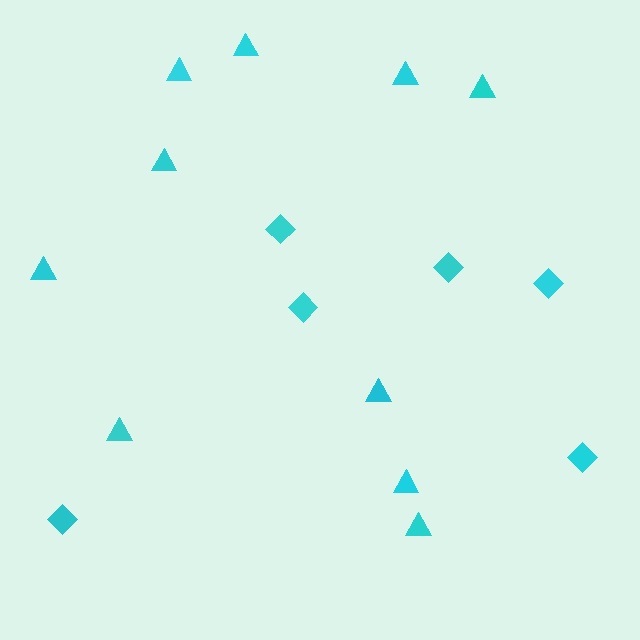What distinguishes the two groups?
There are 2 groups: one group of triangles (10) and one group of diamonds (6).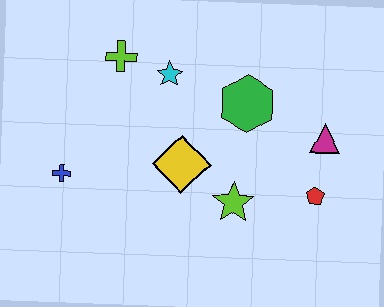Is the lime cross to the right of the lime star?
No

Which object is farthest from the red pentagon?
The blue cross is farthest from the red pentagon.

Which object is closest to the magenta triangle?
The red pentagon is closest to the magenta triangle.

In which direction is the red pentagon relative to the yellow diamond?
The red pentagon is to the right of the yellow diamond.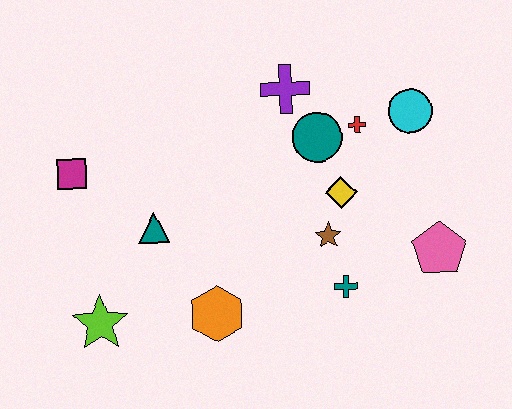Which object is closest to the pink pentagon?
The teal cross is closest to the pink pentagon.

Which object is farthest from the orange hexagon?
The cyan circle is farthest from the orange hexagon.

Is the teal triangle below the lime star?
No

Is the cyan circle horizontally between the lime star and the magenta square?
No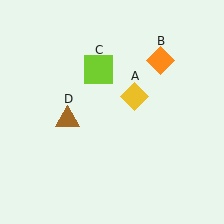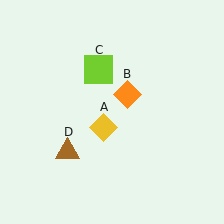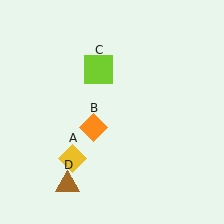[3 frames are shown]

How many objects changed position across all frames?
3 objects changed position: yellow diamond (object A), orange diamond (object B), brown triangle (object D).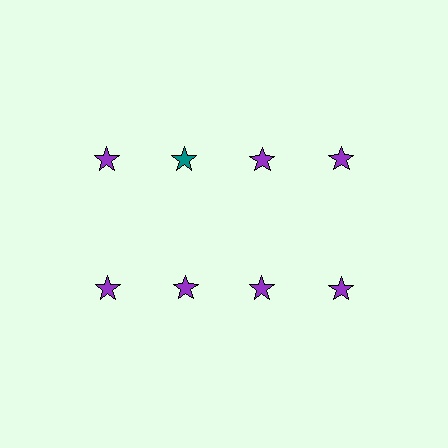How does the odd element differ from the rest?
It has a different color: teal instead of purple.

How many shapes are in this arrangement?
There are 8 shapes arranged in a grid pattern.